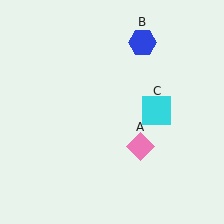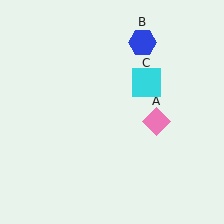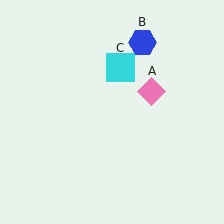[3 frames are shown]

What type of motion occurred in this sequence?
The pink diamond (object A), cyan square (object C) rotated counterclockwise around the center of the scene.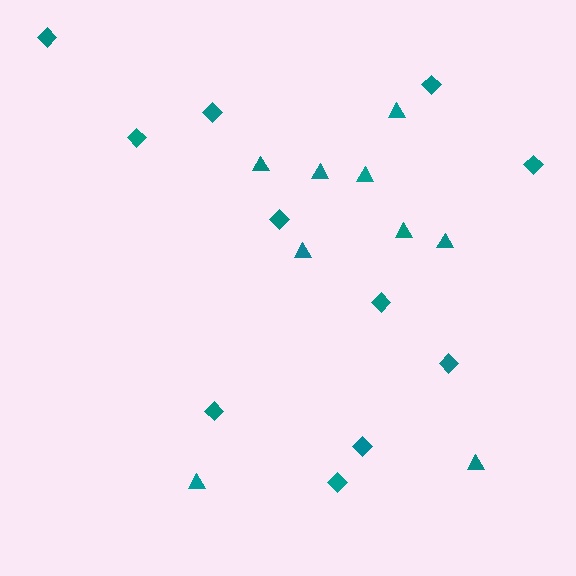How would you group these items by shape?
There are 2 groups: one group of triangles (9) and one group of diamonds (11).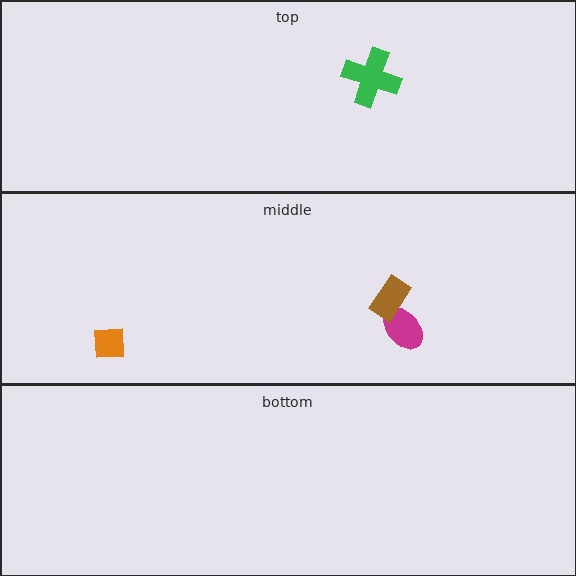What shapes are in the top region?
The green cross.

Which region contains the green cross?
The top region.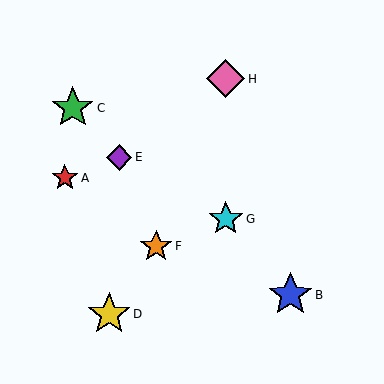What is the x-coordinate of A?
Object A is at x≈65.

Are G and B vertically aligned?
No, G is at x≈226 and B is at x≈290.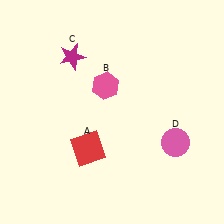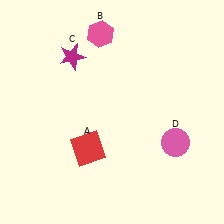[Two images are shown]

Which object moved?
The pink hexagon (B) moved up.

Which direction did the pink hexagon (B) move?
The pink hexagon (B) moved up.